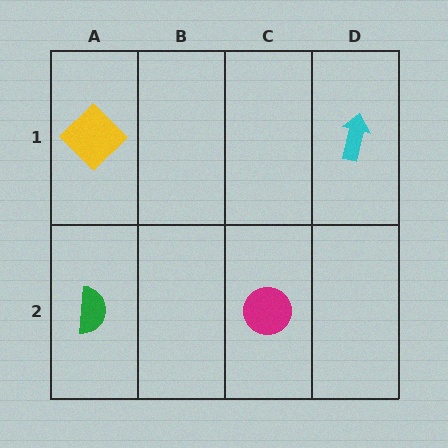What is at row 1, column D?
A cyan arrow.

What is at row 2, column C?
A magenta circle.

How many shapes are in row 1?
2 shapes.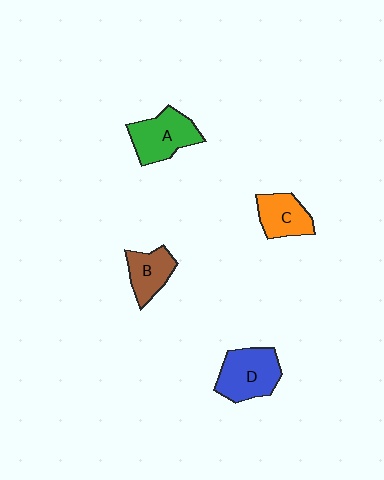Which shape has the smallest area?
Shape B (brown).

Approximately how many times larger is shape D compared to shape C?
Approximately 1.4 times.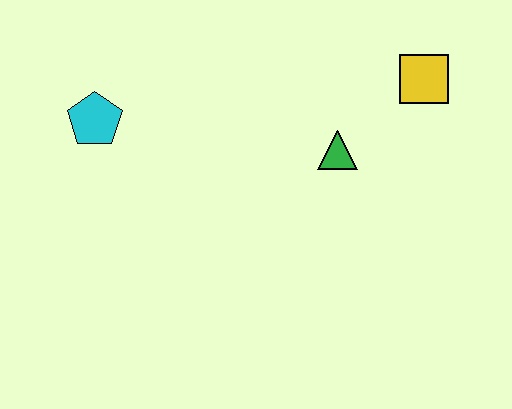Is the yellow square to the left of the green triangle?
No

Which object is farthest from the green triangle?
The cyan pentagon is farthest from the green triangle.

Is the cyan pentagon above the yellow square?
No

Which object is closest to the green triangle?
The yellow square is closest to the green triangle.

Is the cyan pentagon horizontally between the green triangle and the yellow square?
No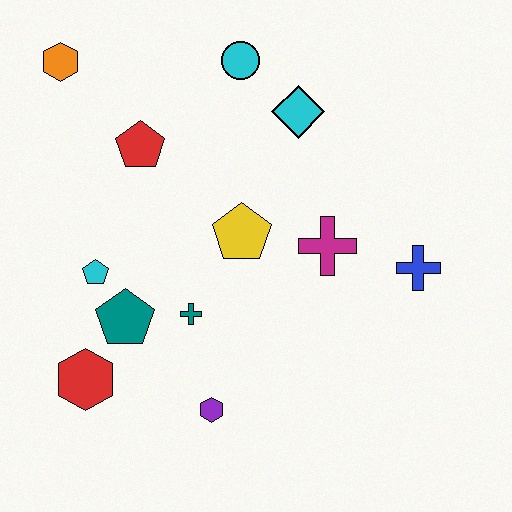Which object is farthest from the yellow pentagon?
The orange hexagon is farthest from the yellow pentagon.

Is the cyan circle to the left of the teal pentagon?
No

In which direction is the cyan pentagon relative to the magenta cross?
The cyan pentagon is to the left of the magenta cross.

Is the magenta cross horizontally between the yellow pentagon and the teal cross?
No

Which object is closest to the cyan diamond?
The cyan circle is closest to the cyan diamond.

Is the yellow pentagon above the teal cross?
Yes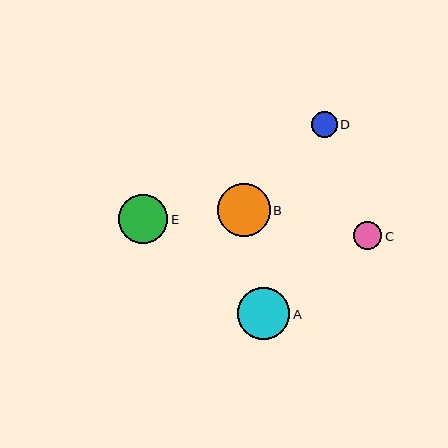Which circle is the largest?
Circle B is the largest with a size of approximately 53 pixels.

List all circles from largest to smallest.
From largest to smallest: B, A, E, C, D.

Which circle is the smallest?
Circle D is the smallest with a size of approximately 26 pixels.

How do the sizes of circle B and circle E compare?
Circle B and circle E are approximately the same size.